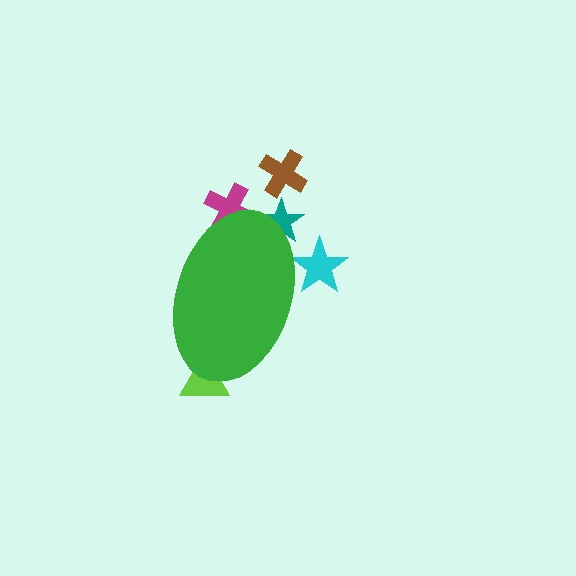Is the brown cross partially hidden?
No, the brown cross is fully visible.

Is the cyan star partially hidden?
Yes, the cyan star is partially hidden behind the green ellipse.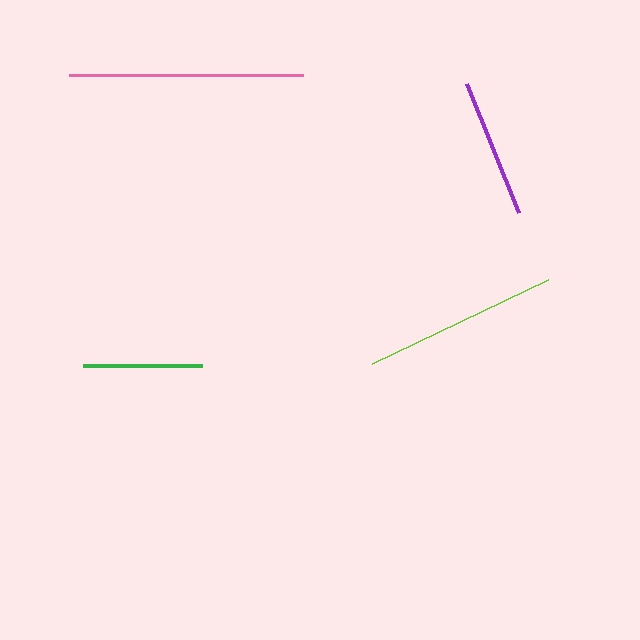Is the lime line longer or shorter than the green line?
The lime line is longer than the green line.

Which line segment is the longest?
The pink line is the longest at approximately 234 pixels.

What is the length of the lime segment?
The lime segment is approximately 195 pixels long.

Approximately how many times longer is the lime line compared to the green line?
The lime line is approximately 1.6 times the length of the green line.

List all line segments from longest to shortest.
From longest to shortest: pink, lime, purple, green.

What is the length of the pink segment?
The pink segment is approximately 234 pixels long.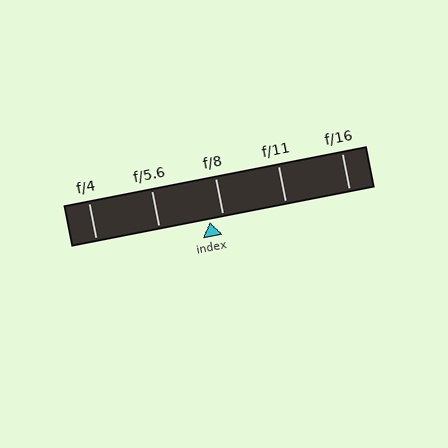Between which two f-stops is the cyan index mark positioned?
The index mark is between f/5.6 and f/8.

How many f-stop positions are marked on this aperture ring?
There are 5 f-stop positions marked.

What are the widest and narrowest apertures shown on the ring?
The widest aperture shown is f/4 and the narrowest is f/16.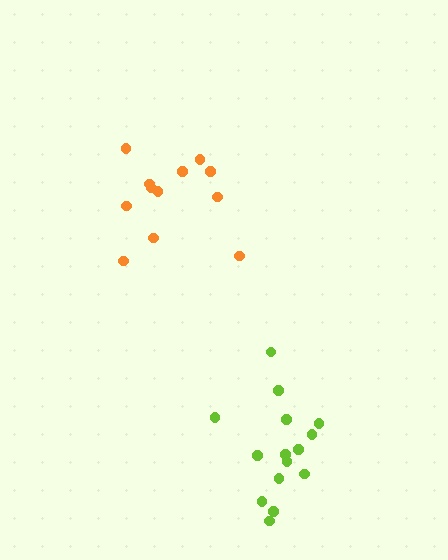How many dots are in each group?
Group 1: 15 dots, Group 2: 12 dots (27 total).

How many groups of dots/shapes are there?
There are 2 groups.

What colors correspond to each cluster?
The clusters are colored: lime, orange.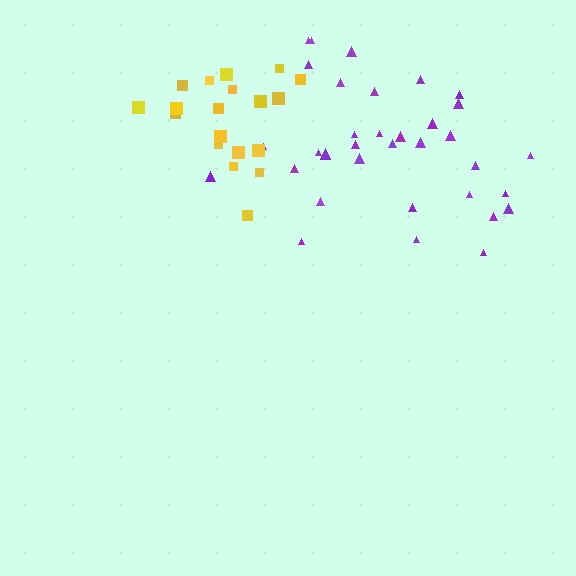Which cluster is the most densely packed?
Yellow.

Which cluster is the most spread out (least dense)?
Purple.